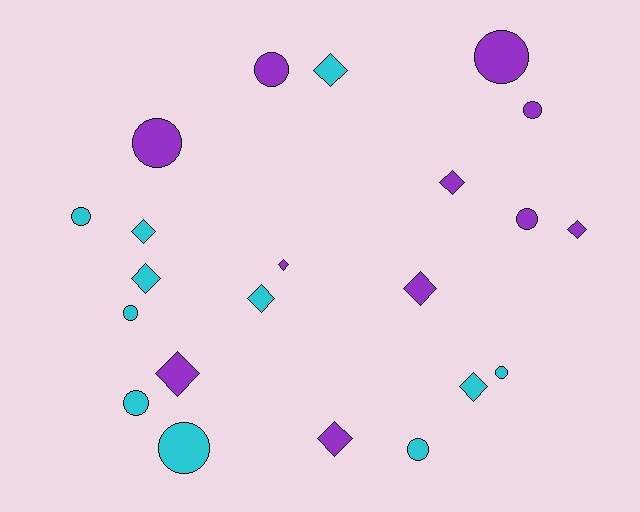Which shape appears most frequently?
Circle, with 11 objects.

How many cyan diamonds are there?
There are 5 cyan diamonds.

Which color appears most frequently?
Cyan, with 11 objects.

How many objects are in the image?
There are 22 objects.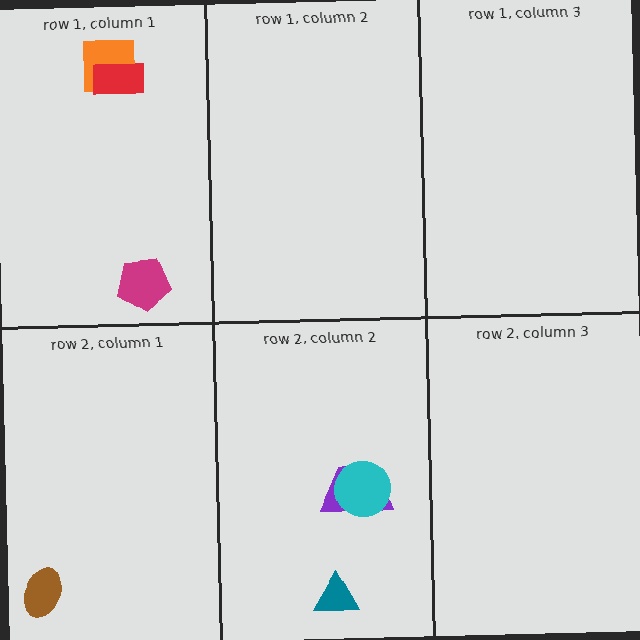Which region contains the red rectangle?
The row 1, column 1 region.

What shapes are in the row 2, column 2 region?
The purple trapezoid, the teal triangle, the cyan circle.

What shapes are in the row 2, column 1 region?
The brown ellipse.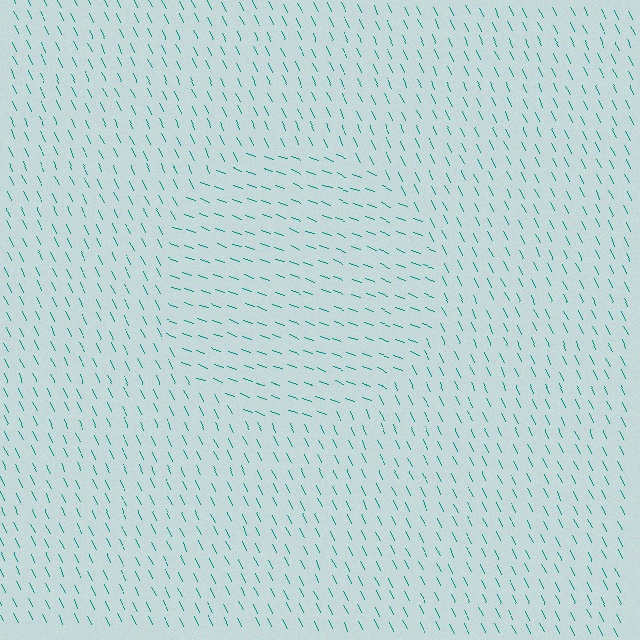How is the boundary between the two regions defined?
The boundary is defined purely by a change in line orientation (approximately 45 degrees difference). All lines are the same color and thickness.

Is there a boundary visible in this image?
Yes, there is a texture boundary formed by a change in line orientation.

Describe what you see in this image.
The image is filled with small teal line segments. A circle region in the image has lines oriented differently from the surrounding lines, creating a visible texture boundary.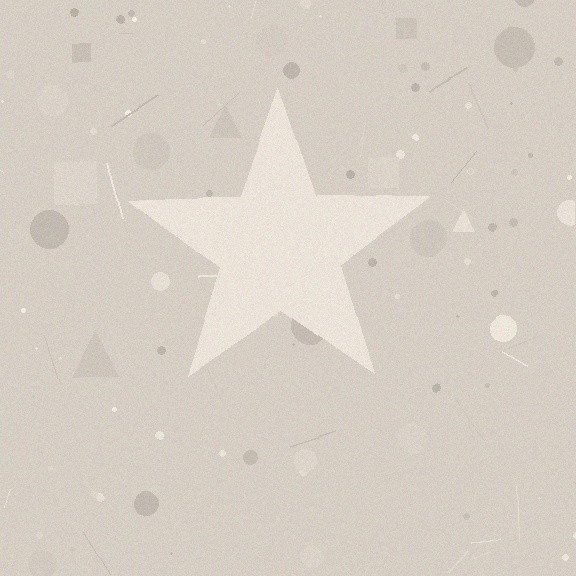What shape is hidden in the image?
A star is hidden in the image.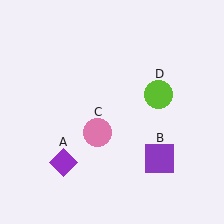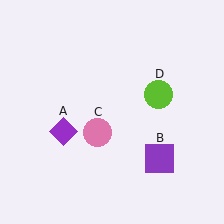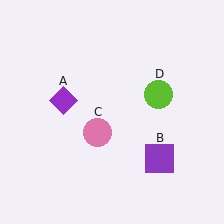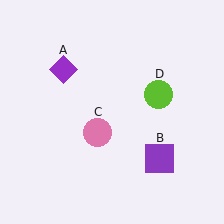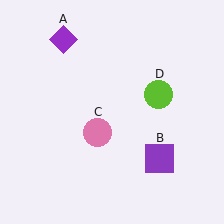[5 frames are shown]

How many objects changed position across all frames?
1 object changed position: purple diamond (object A).